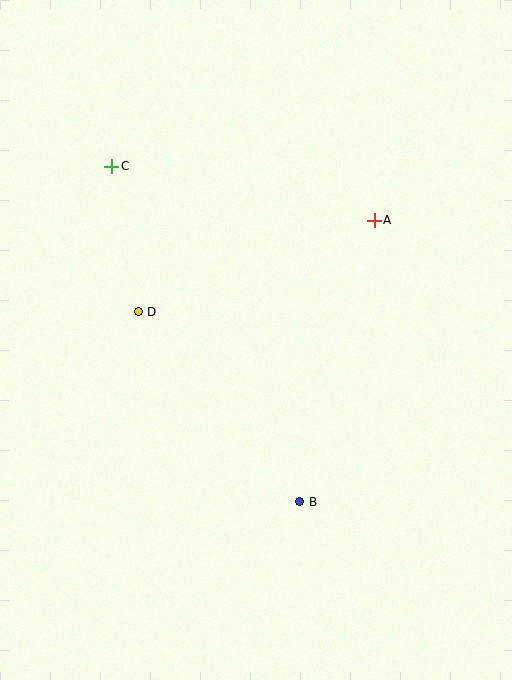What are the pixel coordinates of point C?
Point C is at (112, 166).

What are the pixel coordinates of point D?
Point D is at (138, 312).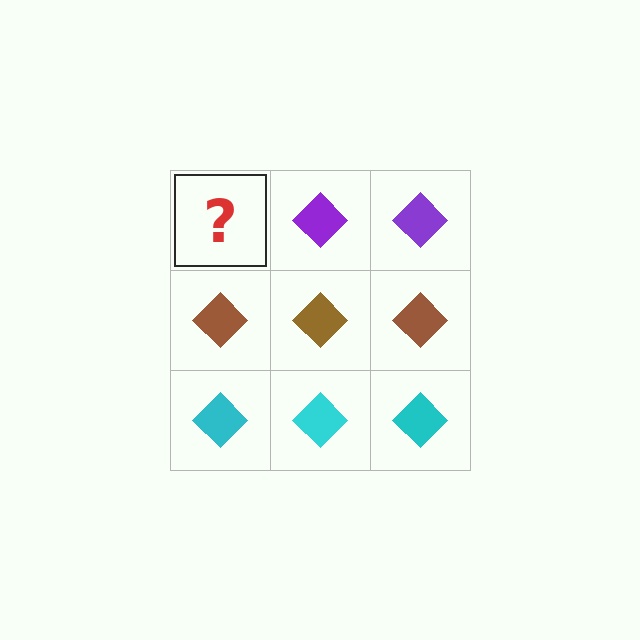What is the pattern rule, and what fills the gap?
The rule is that each row has a consistent color. The gap should be filled with a purple diamond.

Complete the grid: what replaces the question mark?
The question mark should be replaced with a purple diamond.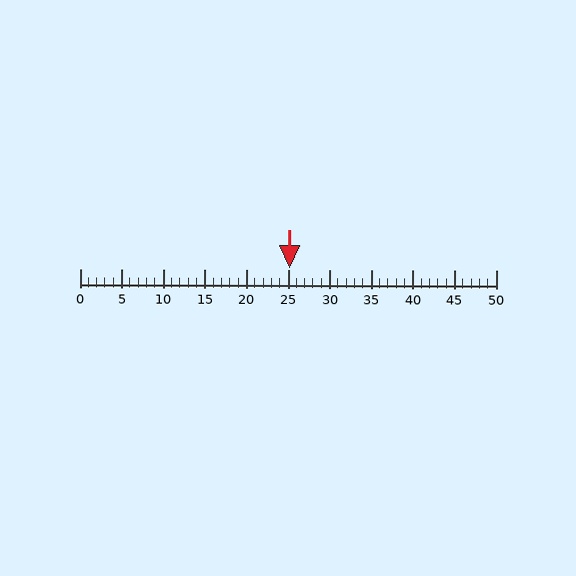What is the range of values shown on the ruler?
The ruler shows values from 0 to 50.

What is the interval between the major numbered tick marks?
The major tick marks are spaced 5 units apart.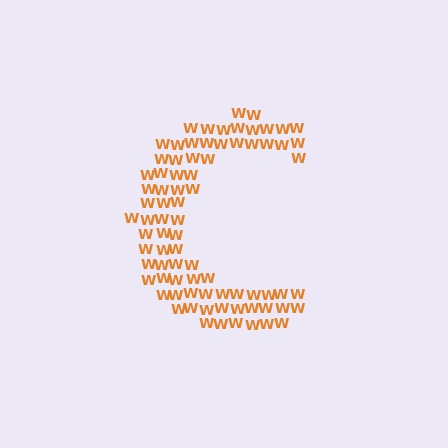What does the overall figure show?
The overall figure shows the letter C.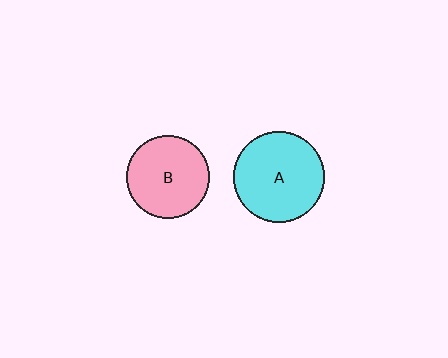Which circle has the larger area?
Circle A (cyan).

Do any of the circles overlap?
No, none of the circles overlap.